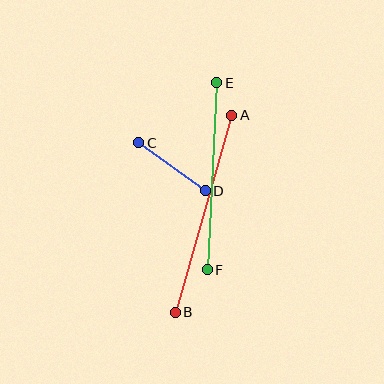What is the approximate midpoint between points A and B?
The midpoint is at approximately (203, 214) pixels.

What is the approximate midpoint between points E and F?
The midpoint is at approximately (212, 176) pixels.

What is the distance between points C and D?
The distance is approximately 82 pixels.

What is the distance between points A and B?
The distance is approximately 205 pixels.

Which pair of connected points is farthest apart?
Points A and B are farthest apart.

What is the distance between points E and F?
The distance is approximately 187 pixels.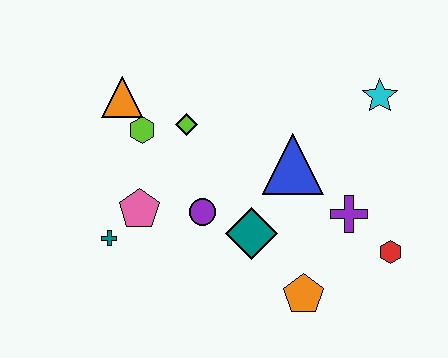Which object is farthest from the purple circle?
The cyan star is farthest from the purple circle.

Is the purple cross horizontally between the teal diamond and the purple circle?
No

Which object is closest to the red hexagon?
The purple cross is closest to the red hexagon.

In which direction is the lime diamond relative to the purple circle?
The lime diamond is above the purple circle.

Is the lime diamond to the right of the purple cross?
No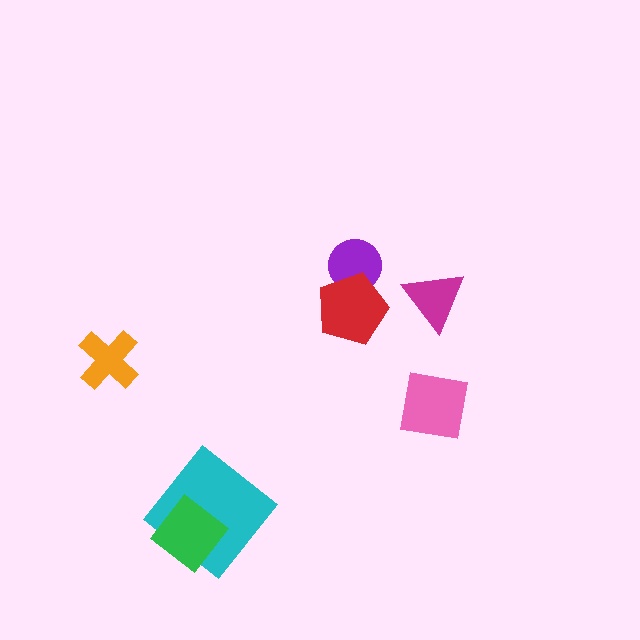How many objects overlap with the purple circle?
1 object overlaps with the purple circle.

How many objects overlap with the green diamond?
1 object overlaps with the green diamond.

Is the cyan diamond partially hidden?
Yes, it is partially covered by another shape.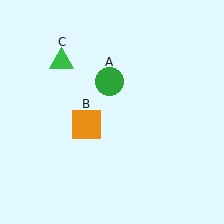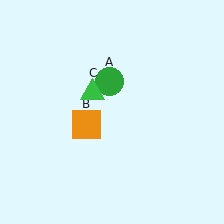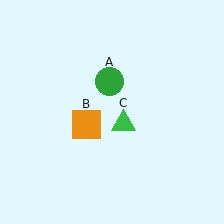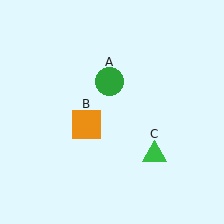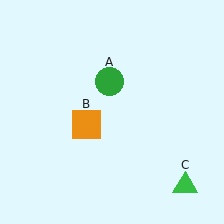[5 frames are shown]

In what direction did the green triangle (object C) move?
The green triangle (object C) moved down and to the right.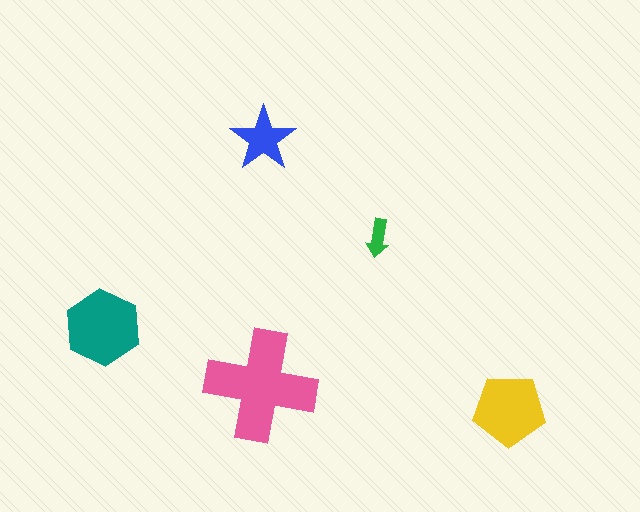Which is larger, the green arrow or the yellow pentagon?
The yellow pentagon.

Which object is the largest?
The pink cross.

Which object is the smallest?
The green arrow.